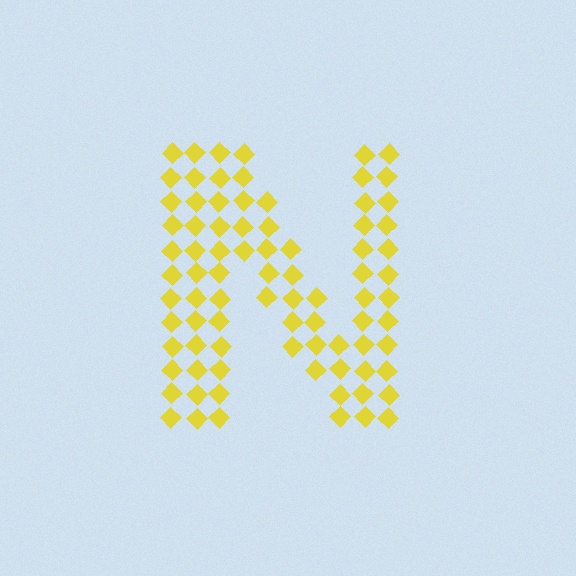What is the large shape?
The large shape is the letter N.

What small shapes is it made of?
It is made of small diamonds.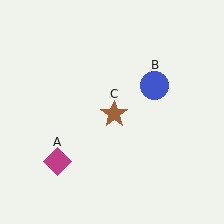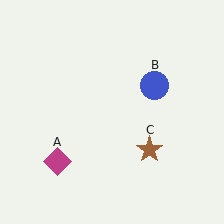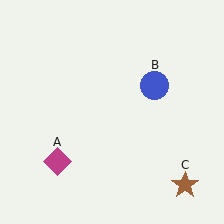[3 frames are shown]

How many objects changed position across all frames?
1 object changed position: brown star (object C).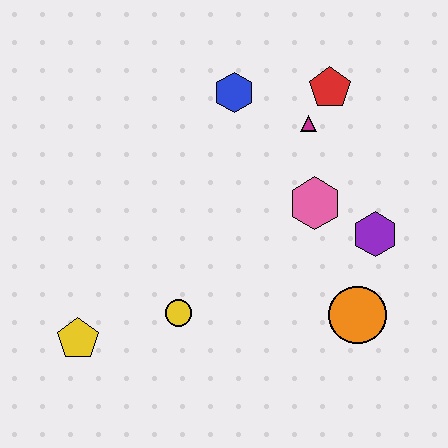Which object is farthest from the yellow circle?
The red pentagon is farthest from the yellow circle.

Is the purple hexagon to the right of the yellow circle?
Yes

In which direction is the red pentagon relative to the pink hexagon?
The red pentagon is above the pink hexagon.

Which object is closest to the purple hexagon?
The pink hexagon is closest to the purple hexagon.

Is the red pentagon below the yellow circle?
No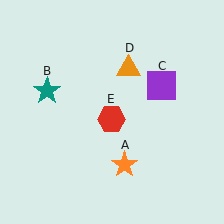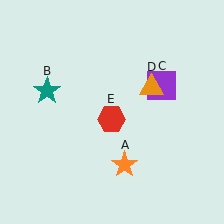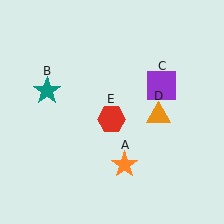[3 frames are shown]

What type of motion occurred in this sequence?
The orange triangle (object D) rotated clockwise around the center of the scene.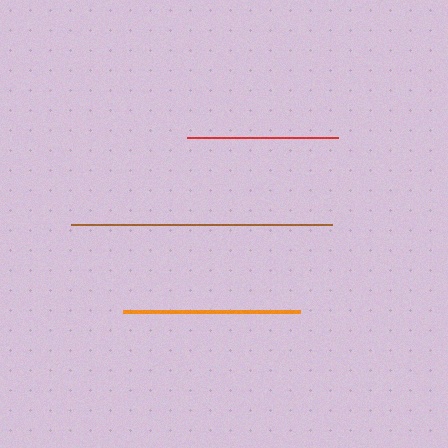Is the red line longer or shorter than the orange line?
The orange line is longer than the red line.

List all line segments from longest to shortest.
From longest to shortest: brown, orange, red.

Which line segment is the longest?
The brown line is the longest at approximately 261 pixels.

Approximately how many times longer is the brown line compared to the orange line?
The brown line is approximately 1.5 times the length of the orange line.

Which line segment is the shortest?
The red line is the shortest at approximately 151 pixels.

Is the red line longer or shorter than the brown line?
The brown line is longer than the red line.